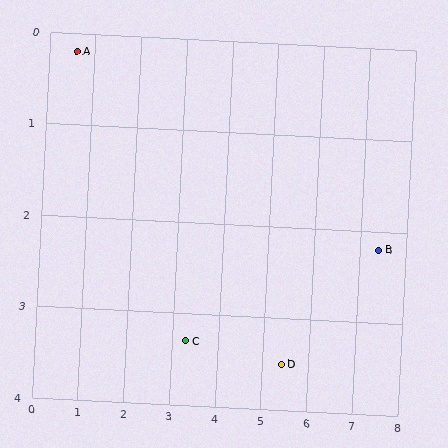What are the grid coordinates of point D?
Point D is at approximately (5.4, 3.5).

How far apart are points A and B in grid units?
Points A and B are about 7.1 grid units apart.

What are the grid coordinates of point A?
Point A is at approximately (0.6, 0.2).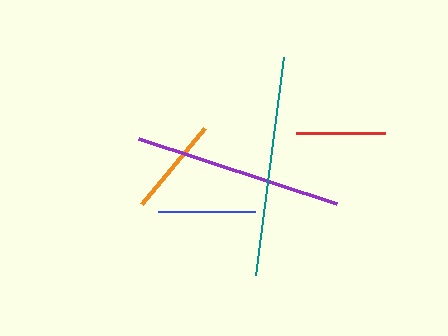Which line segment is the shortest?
The red line is the shortest at approximately 89 pixels.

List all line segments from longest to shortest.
From longest to shortest: teal, purple, orange, blue, red.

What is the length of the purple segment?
The purple segment is approximately 209 pixels long.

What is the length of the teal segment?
The teal segment is approximately 220 pixels long.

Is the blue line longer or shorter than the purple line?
The purple line is longer than the blue line.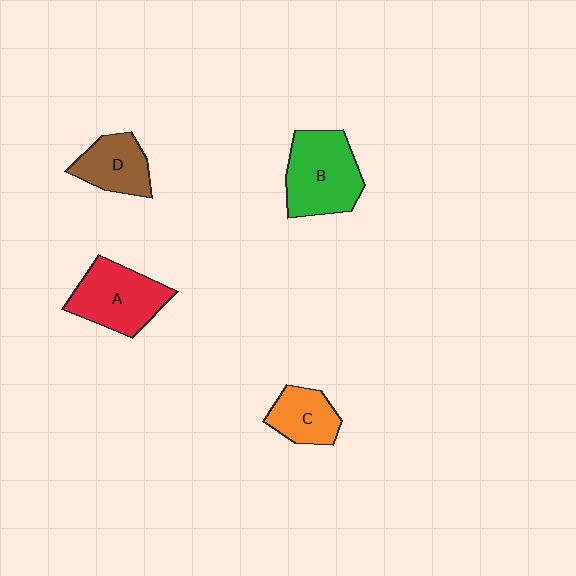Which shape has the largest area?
Shape B (green).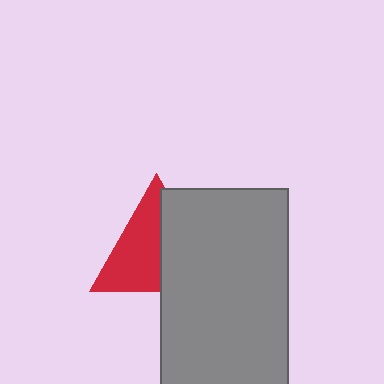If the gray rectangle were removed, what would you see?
You would see the complete red triangle.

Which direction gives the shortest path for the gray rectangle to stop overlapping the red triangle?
Moving right gives the shortest separation.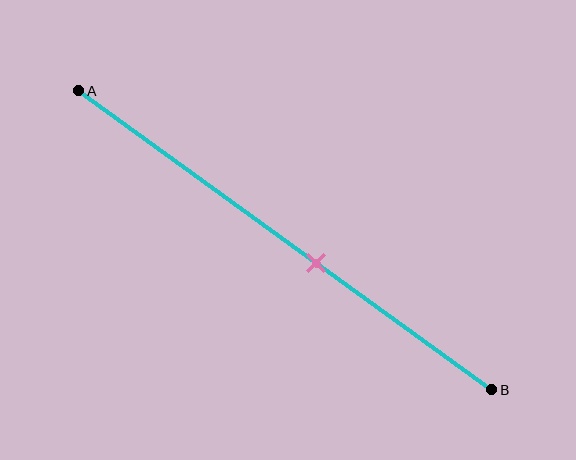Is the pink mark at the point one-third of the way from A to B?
No, the mark is at about 60% from A, not at the 33% one-third point.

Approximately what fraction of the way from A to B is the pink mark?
The pink mark is approximately 60% of the way from A to B.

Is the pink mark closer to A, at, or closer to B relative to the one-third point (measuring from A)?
The pink mark is closer to point B than the one-third point of segment AB.